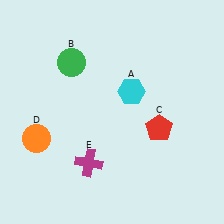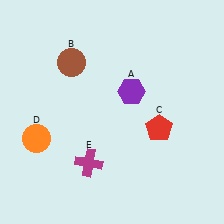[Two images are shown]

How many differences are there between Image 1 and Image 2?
There are 2 differences between the two images.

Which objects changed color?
A changed from cyan to purple. B changed from green to brown.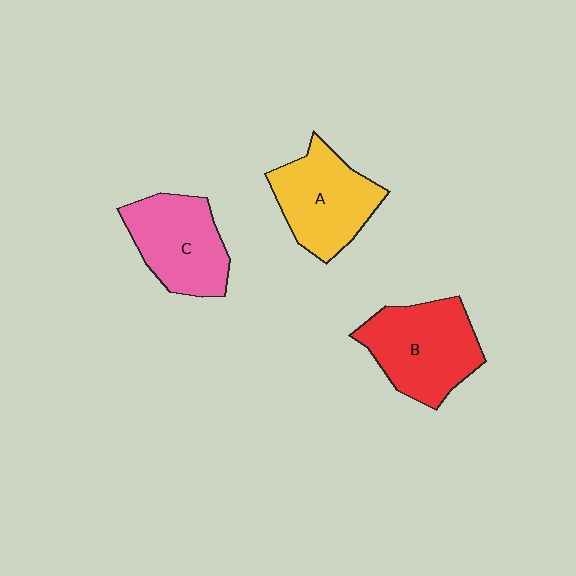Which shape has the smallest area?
Shape C (pink).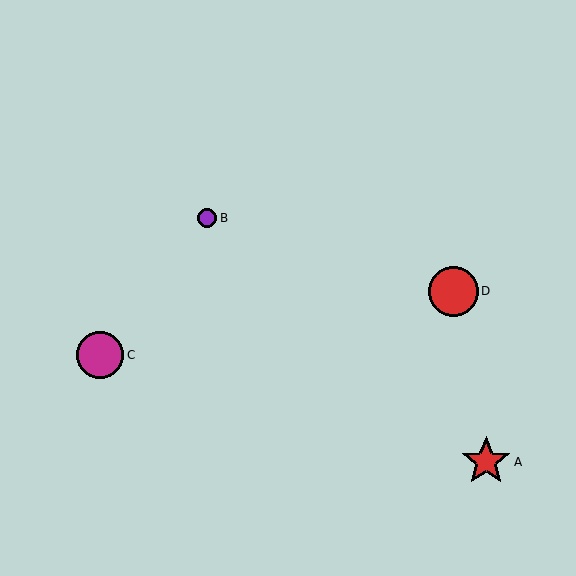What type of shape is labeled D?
Shape D is a red circle.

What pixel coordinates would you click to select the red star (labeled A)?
Click at (486, 462) to select the red star A.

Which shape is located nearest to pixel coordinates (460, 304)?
The red circle (labeled D) at (453, 291) is nearest to that location.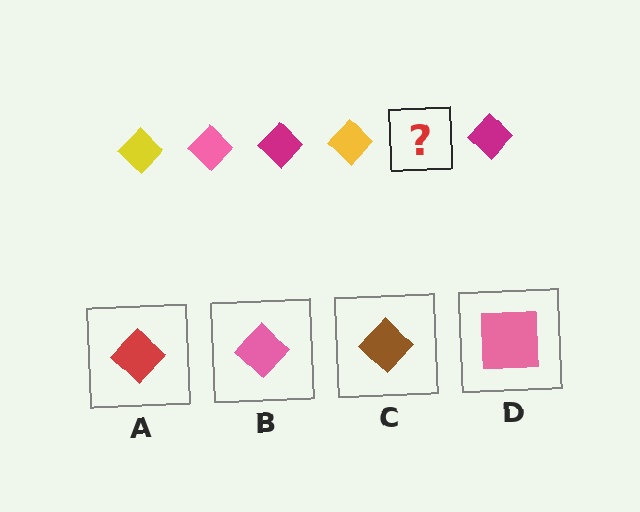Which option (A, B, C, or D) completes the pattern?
B.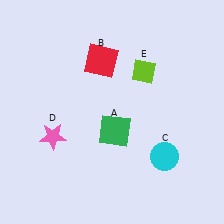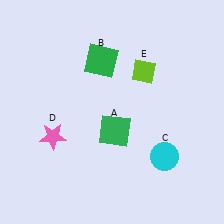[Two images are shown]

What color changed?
The square (B) changed from red in Image 1 to green in Image 2.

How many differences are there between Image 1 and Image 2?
There is 1 difference between the two images.